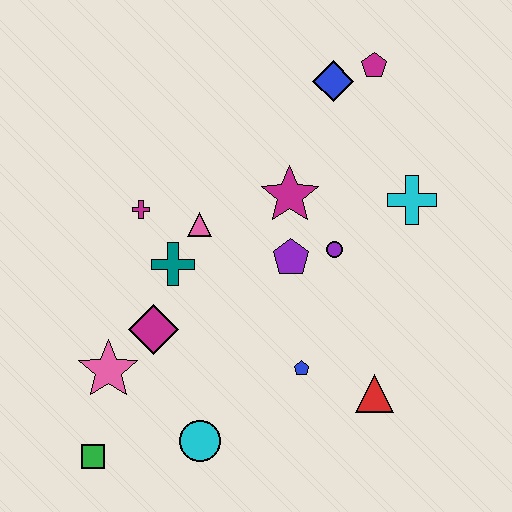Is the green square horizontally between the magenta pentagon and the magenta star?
No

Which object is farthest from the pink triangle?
The green square is farthest from the pink triangle.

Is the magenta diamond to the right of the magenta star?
No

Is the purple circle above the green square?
Yes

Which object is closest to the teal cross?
The pink triangle is closest to the teal cross.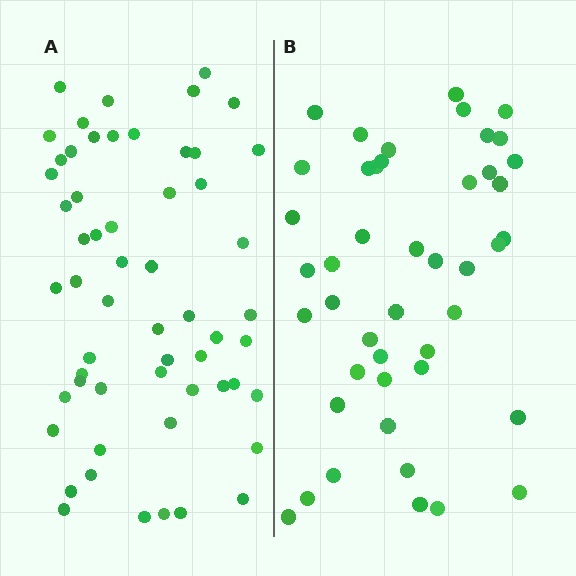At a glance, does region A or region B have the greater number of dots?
Region A (the left region) has more dots.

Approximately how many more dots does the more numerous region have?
Region A has roughly 12 or so more dots than region B.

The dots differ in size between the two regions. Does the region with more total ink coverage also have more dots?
No. Region B has more total ink coverage because its dots are larger, but region A actually contains more individual dots. Total area can be misleading — the number of items is what matters here.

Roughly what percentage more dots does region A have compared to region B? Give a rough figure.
About 25% more.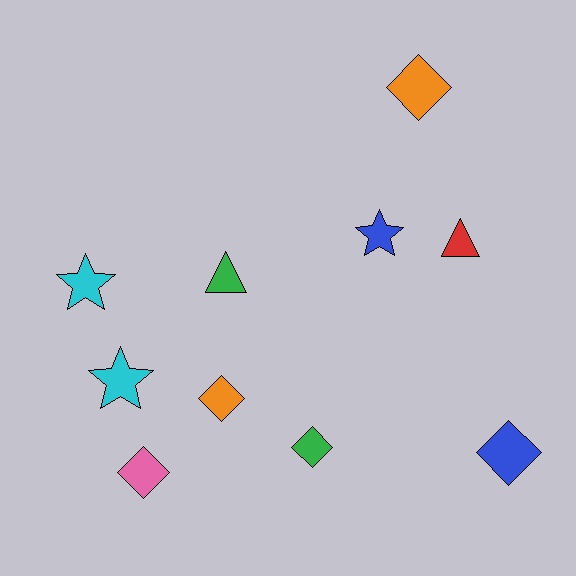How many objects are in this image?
There are 10 objects.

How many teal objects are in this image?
There are no teal objects.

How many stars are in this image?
There are 3 stars.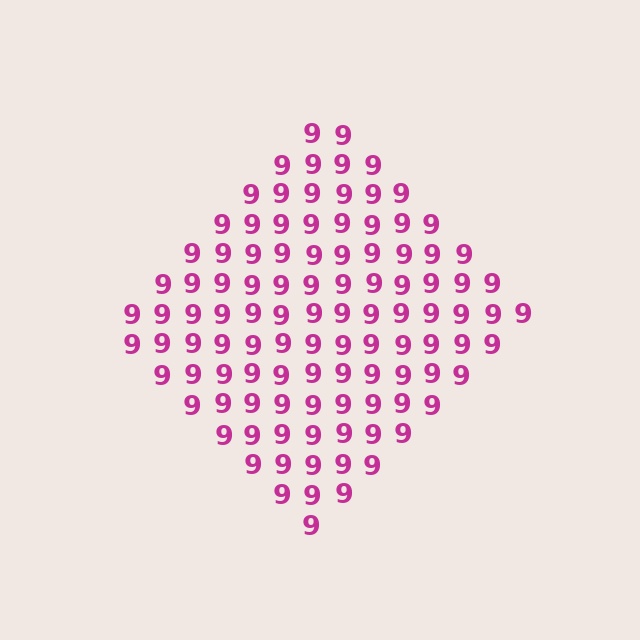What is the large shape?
The large shape is a diamond.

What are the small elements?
The small elements are digit 9's.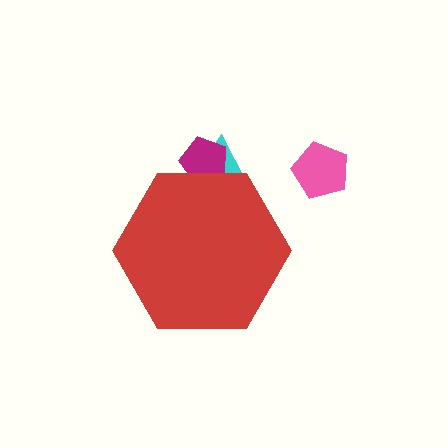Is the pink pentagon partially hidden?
No, the pink pentagon is fully visible.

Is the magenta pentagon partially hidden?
Yes, the magenta pentagon is partially hidden behind the red hexagon.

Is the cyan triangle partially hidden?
Yes, the cyan triangle is partially hidden behind the red hexagon.